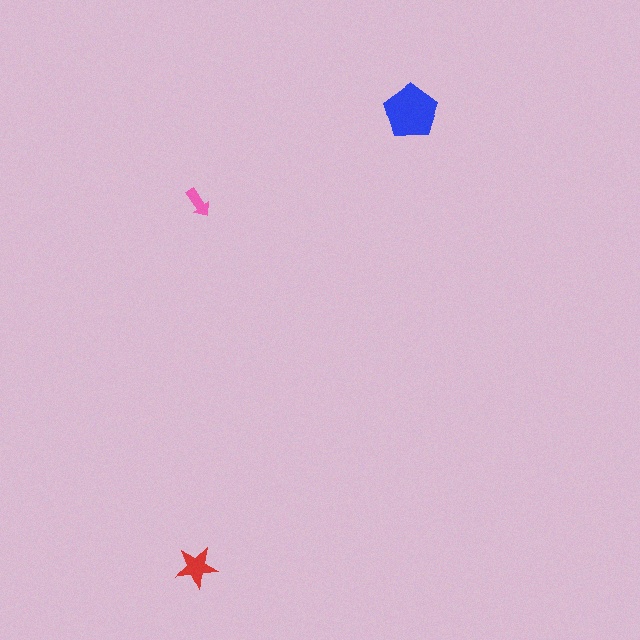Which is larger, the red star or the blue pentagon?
The blue pentagon.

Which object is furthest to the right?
The blue pentagon is rightmost.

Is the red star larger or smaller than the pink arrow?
Larger.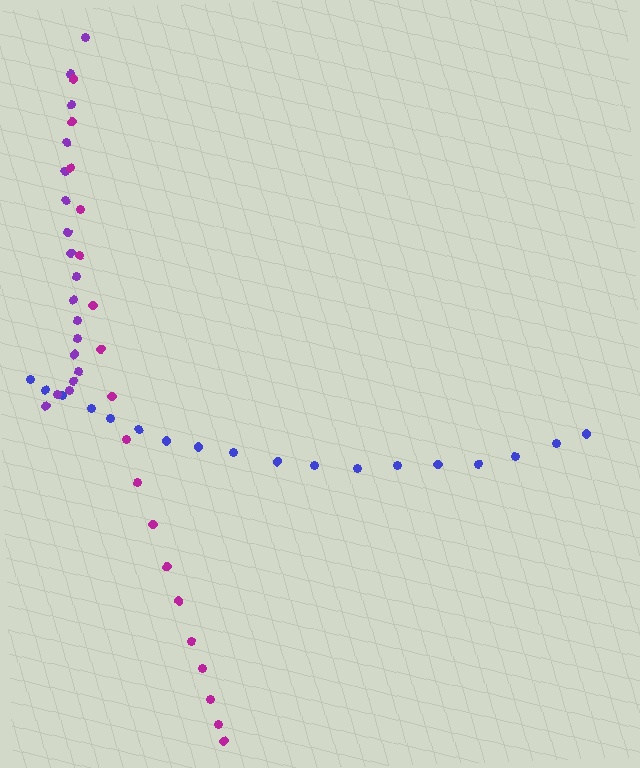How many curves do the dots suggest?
There are 3 distinct paths.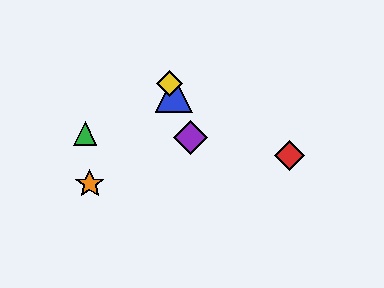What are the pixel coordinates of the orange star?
The orange star is at (90, 184).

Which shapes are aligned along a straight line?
The blue triangle, the yellow diamond, the purple diamond are aligned along a straight line.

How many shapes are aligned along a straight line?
3 shapes (the blue triangle, the yellow diamond, the purple diamond) are aligned along a straight line.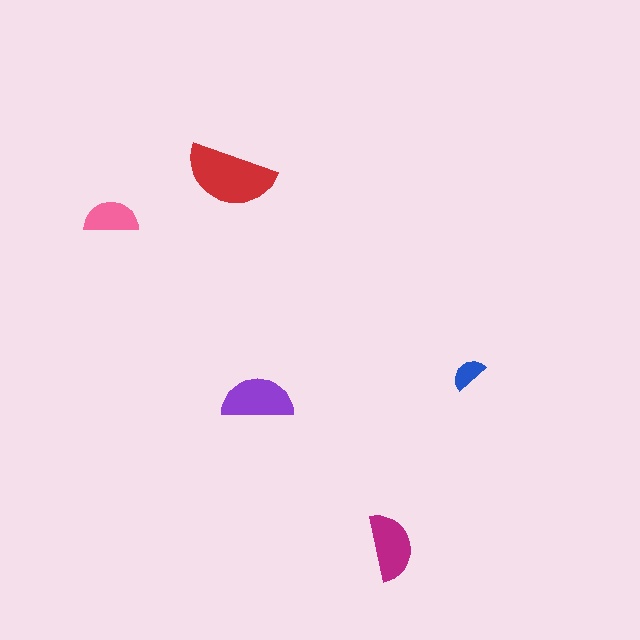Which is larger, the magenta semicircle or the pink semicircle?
The magenta one.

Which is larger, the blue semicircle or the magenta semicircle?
The magenta one.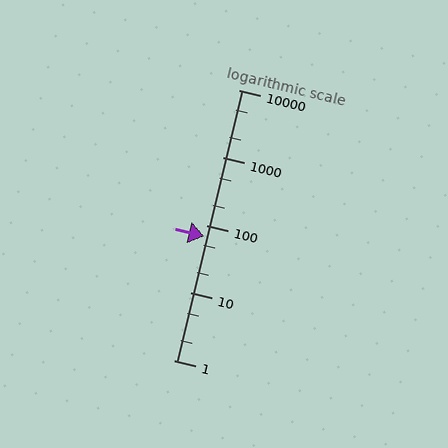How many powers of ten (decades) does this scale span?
The scale spans 4 decades, from 1 to 10000.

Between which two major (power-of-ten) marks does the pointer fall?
The pointer is between 10 and 100.